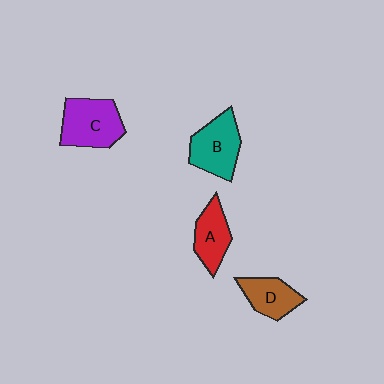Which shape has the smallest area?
Shape D (brown).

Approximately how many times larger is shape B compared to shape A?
Approximately 1.3 times.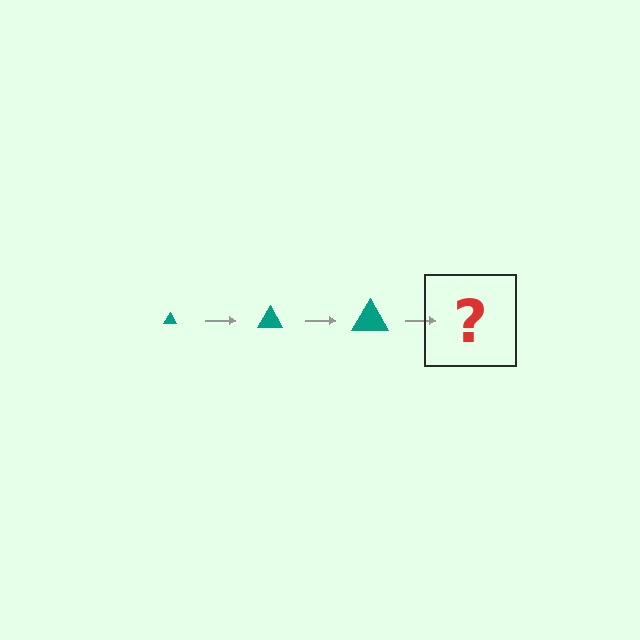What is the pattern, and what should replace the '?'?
The pattern is that the triangle gets progressively larger each step. The '?' should be a teal triangle, larger than the previous one.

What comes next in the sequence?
The next element should be a teal triangle, larger than the previous one.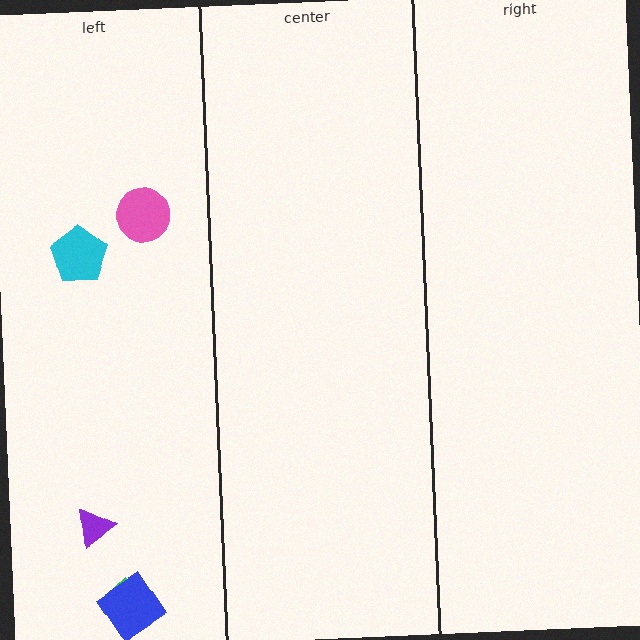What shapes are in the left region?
The green diamond, the purple triangle, the cyan pentagon, the pink circle, the blue diamond.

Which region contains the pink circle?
The left region.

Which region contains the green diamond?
The left region.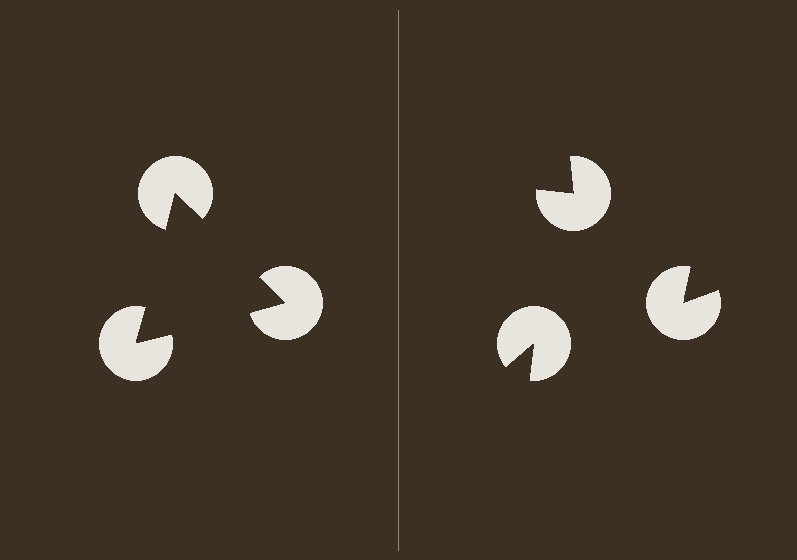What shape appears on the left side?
An illusory triangle.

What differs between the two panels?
The pac-man discs are positioned identically on both sides; only the wedge orientations differ. On the left they align to a triangle; on the right they are misaligned.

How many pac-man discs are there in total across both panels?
6 — 3 on each side.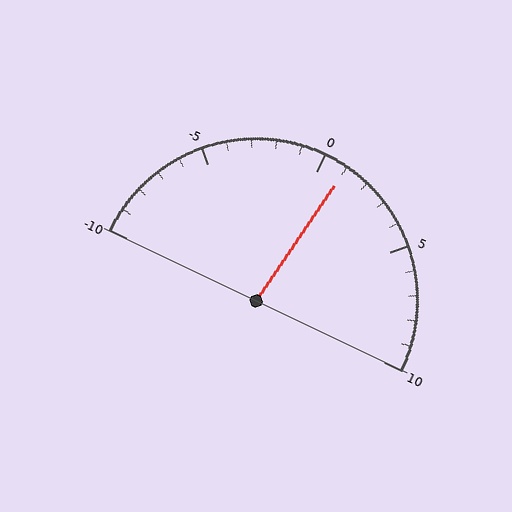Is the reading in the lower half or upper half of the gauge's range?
The reading is in the upper half of the range (-10 to 10).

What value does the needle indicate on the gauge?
The needle indicates approximately 1.